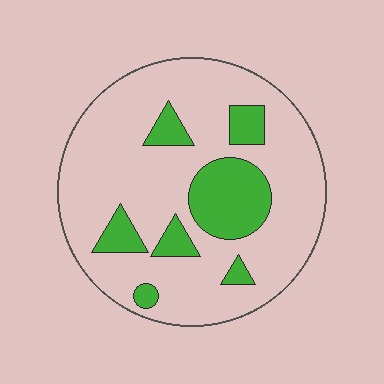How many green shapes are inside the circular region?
7.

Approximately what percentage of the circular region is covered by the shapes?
Approximately 20%.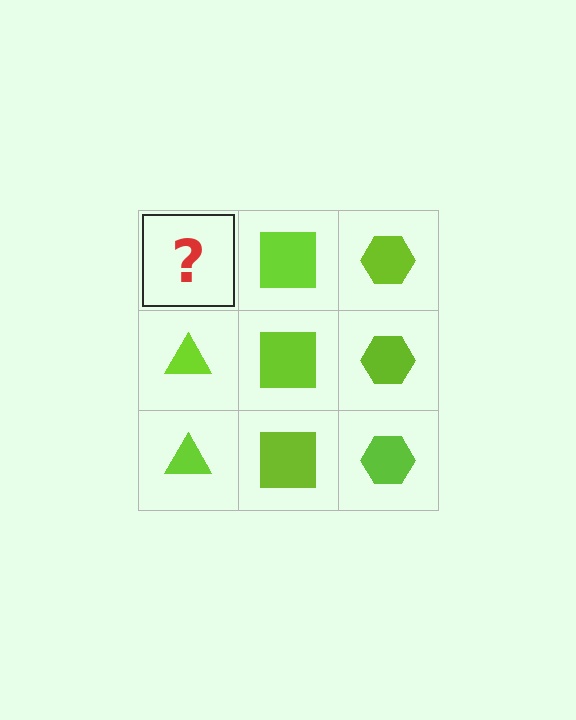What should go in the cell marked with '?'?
The missing cell should contain a lime triangle.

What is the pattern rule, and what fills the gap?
The rule is that each column has a consistent shape. The gap should be filled with a lime triangle.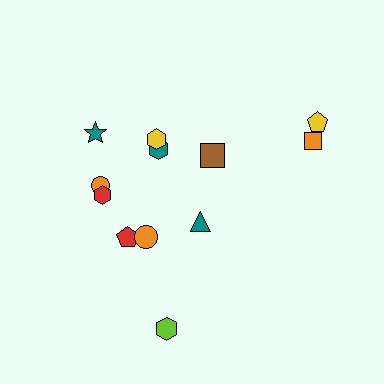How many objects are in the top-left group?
There are 5 objects.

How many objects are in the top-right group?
There are 3 objects.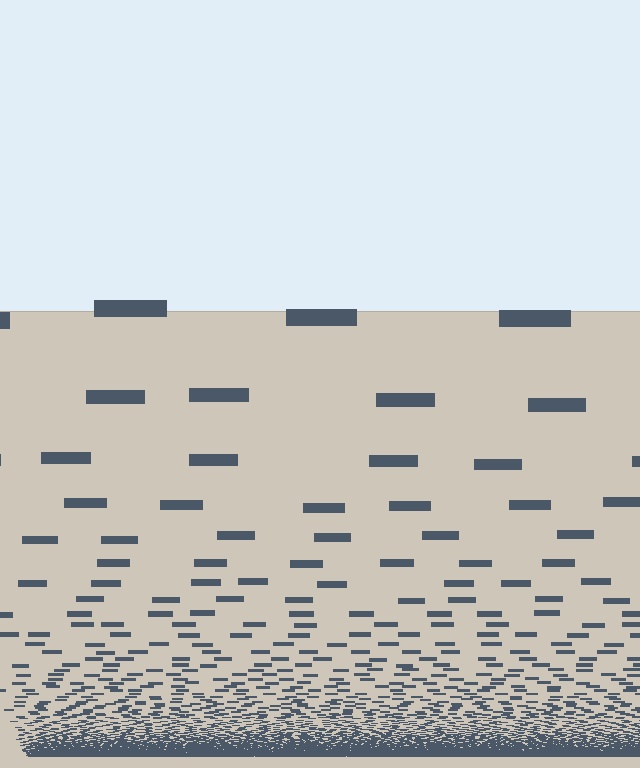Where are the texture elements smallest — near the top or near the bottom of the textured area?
Near the bottom.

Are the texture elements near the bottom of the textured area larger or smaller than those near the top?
Smaller. The gradient is inverted — elements near the bottom are smaller and denser.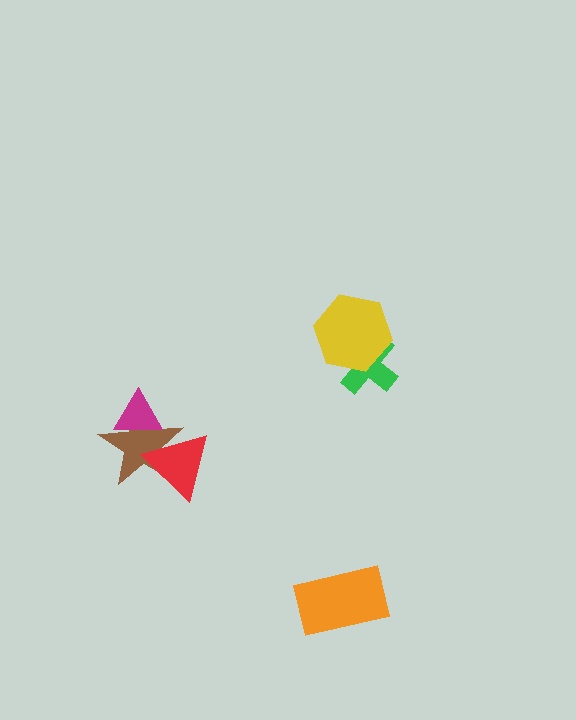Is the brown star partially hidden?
Yes, it is partially covered by another shape.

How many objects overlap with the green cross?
1 object overlaps with the green cross.